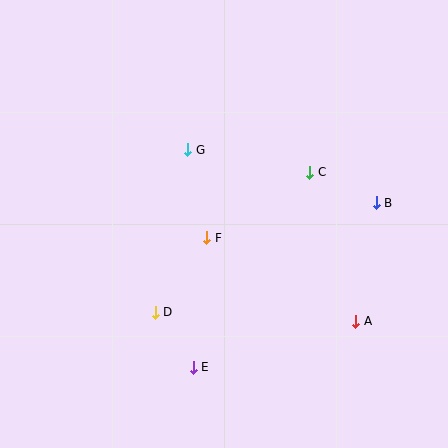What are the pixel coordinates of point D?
Point D is at (155, 312).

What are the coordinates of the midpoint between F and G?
The midpoint between F and G is at (197, 194).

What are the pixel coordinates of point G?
Point G is at (188, 150).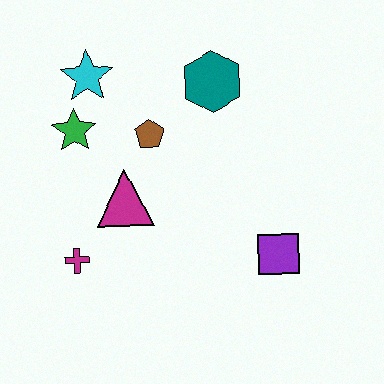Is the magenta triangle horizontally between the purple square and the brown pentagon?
No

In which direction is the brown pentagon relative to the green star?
The brown pentagon is to the right of the green star.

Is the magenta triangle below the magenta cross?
No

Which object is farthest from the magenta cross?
The teal hexagon is farthest from the magenta cross.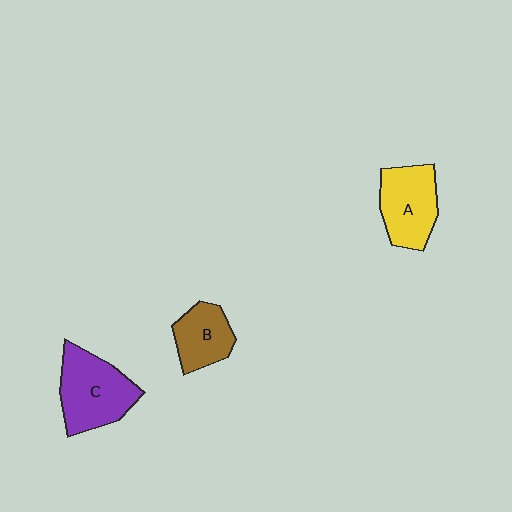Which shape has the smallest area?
Shape B (brown).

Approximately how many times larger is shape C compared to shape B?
Approximately 1.6 times.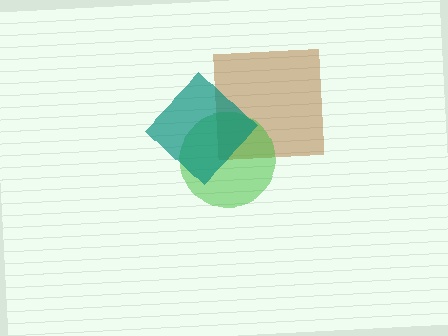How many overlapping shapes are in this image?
There are 3 overlapping shapes in the image.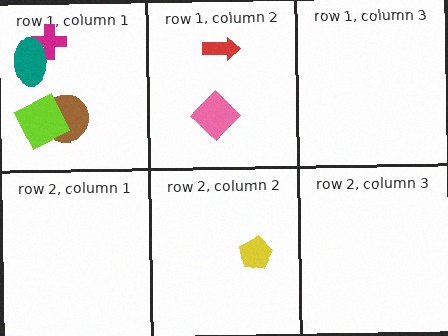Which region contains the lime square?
The row 1, column 1 region.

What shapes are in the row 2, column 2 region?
The yellow pentagon.